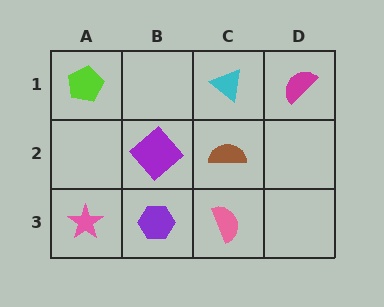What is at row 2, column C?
A brown semicircle.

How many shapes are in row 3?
3 shapes.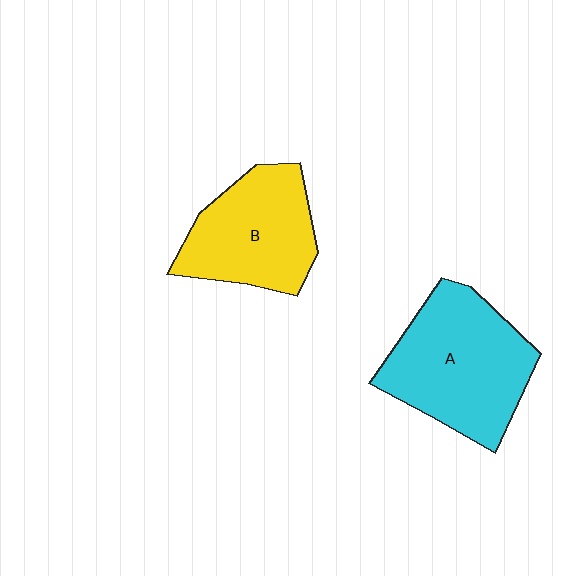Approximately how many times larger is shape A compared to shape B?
Approximately 1.3 times.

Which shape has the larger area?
Shape A (cyan).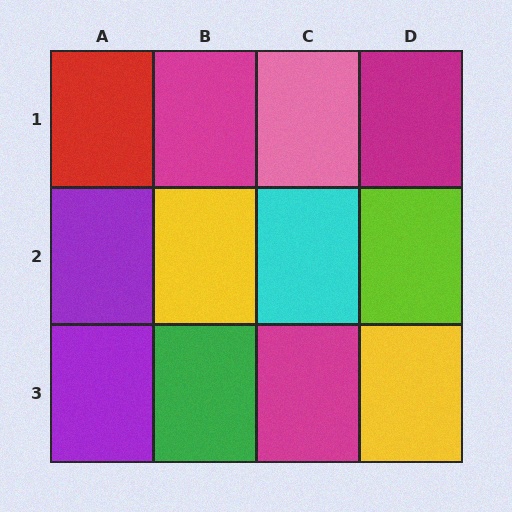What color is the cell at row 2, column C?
Cyan.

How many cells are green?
1 cell is green.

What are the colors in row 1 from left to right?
Red, magenta, pink, magenta.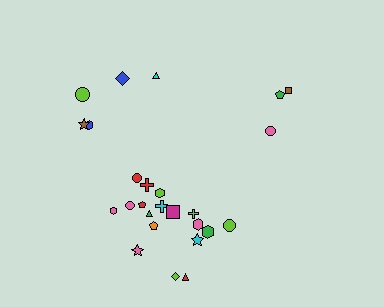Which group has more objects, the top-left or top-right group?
The top-left group.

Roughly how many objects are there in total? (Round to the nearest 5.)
Roughly 25 objects in total.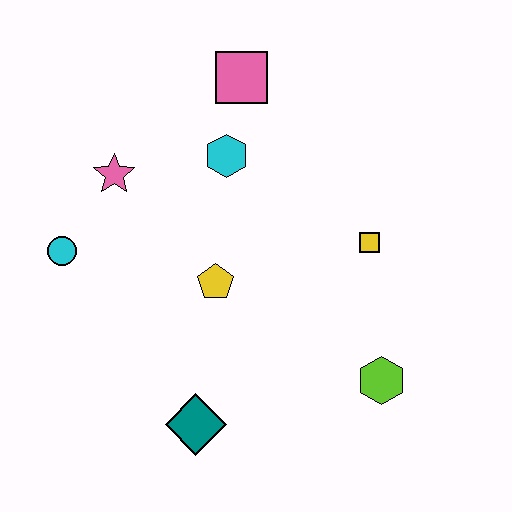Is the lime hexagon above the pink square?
No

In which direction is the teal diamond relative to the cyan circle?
The teal diamond is below the cyan circle.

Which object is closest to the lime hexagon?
The yellow square is closest to the lime hexagon.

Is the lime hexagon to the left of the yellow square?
No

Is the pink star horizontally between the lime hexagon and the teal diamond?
No